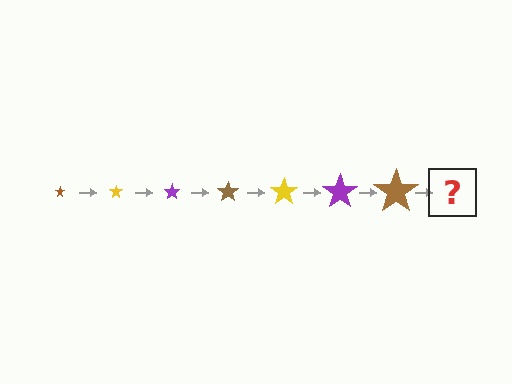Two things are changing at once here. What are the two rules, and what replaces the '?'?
The two rules are that the star grows larger each step and the color cycles through brown, yellow, and purple. The '?' should be a yellow star, larger than the previous one.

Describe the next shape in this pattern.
It should be a yellow star, larger than the previous one.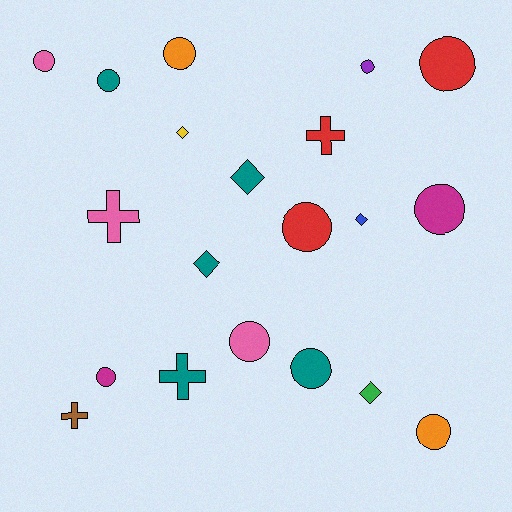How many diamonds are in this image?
There are 5 diamonds.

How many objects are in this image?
There are 20 objects.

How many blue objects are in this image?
There is 1 blue object.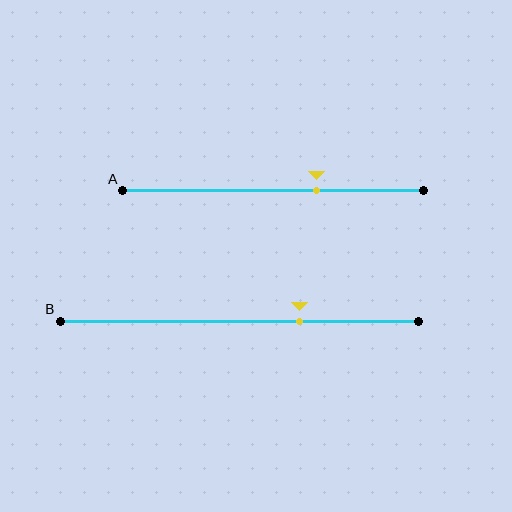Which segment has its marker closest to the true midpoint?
Segment A has its marker closest to the true midpoint.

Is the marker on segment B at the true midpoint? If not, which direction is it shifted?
No, the marker on segment B is shifted to the right by about 17% of the segment length.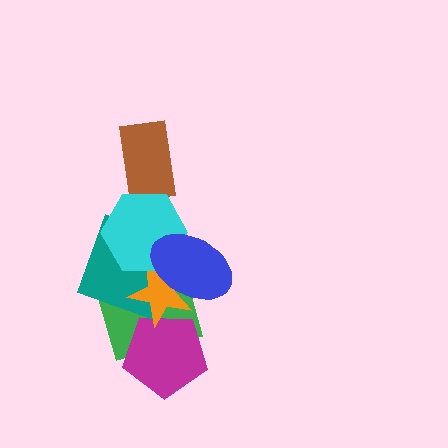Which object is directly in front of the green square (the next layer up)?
The magenta pentagon is directly in front of the green square.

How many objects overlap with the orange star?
5 objects overlap with the orange star.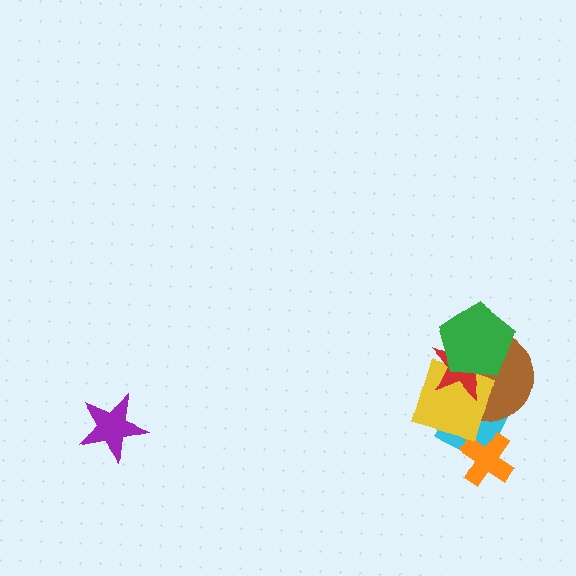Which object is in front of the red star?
The green pentagon is in front of the red star.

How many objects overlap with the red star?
4 objects overlap with the red star.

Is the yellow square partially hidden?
Yes, it is partially covered by another shape.